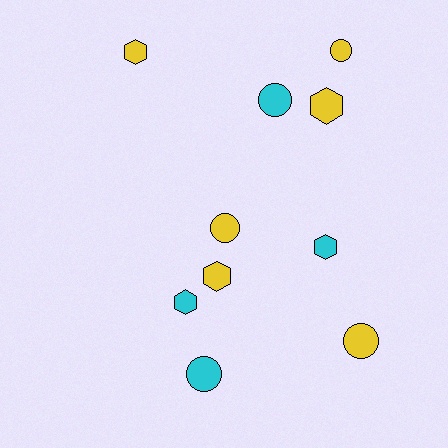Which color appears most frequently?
Yellow, with 6 objects.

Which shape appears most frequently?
Hexagon, with 5 objects.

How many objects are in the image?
There are 10 objects.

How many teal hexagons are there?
There are no teal hexagons.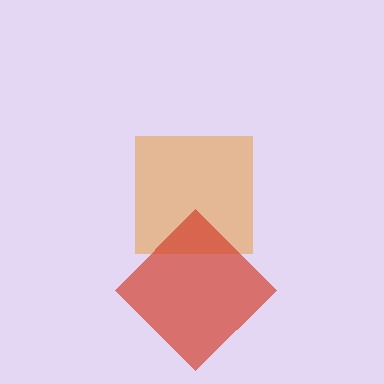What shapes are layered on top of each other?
The layered shapes are: an orange square, a red diamond.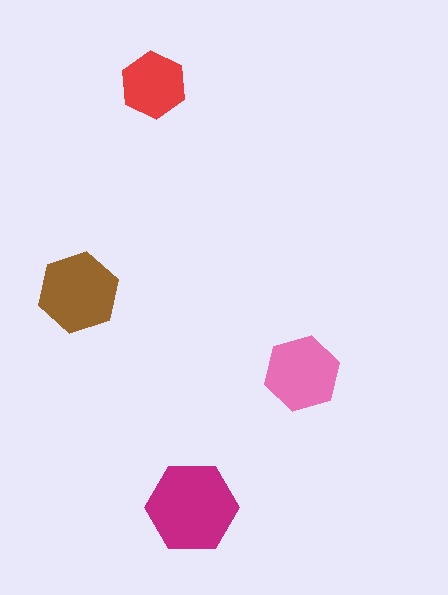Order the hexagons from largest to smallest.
the magenta one, the brown one, the pink one, the red one.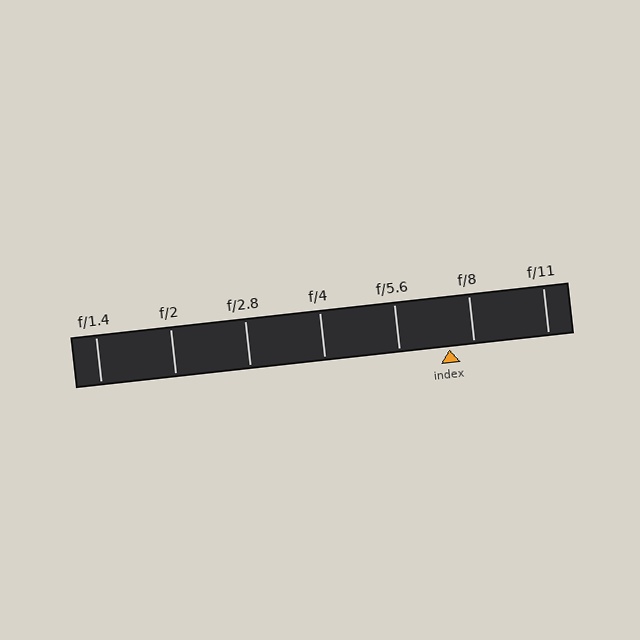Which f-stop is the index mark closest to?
The index mark is closest to f/8.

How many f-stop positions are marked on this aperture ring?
There are 7 f-stop positions marked.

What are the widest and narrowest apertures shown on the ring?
The widest aperture shown is f/1.4 and the narrowest is f/11.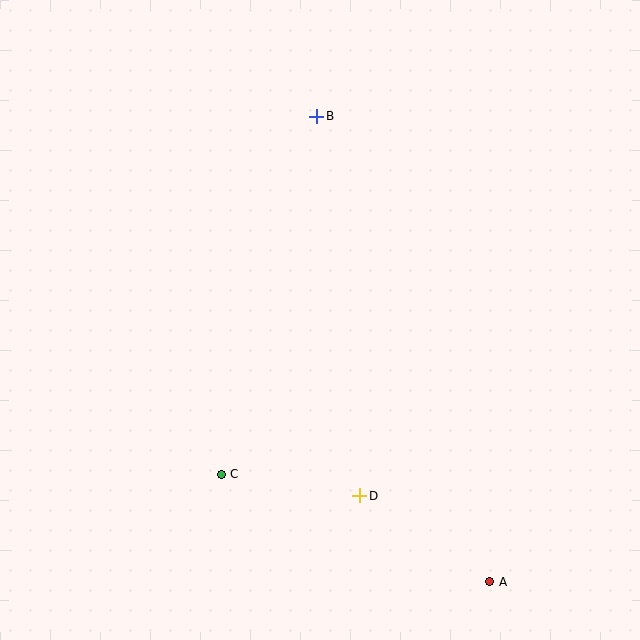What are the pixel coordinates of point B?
Point B is at (317, 116).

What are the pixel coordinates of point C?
Point C is at (221, 474).